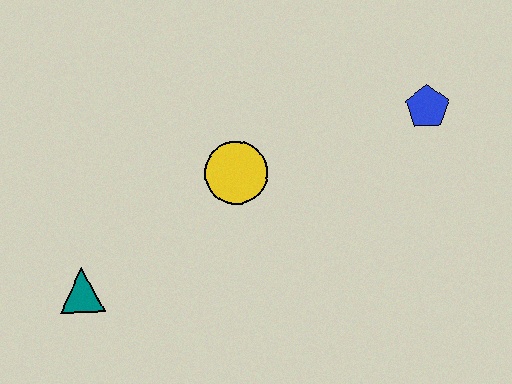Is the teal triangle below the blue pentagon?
Yes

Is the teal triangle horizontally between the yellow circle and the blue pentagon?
No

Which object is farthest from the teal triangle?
The blue pentagon is farthest from the teal triangle.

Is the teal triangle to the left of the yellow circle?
Yes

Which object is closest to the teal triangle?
The yellow circle is closest to the teal triangle.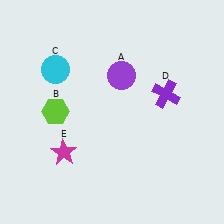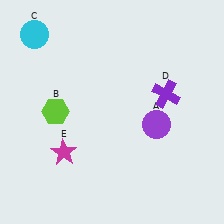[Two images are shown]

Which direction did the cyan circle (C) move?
The cyan circle (C) moved up.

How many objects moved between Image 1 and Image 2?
2 objects moved between the two images.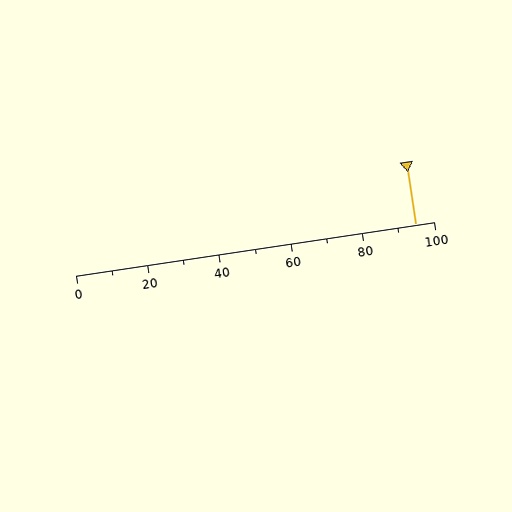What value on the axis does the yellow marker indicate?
The marker indicates approximately 95.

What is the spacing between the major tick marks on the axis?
The major ticks are spaced 20 apart.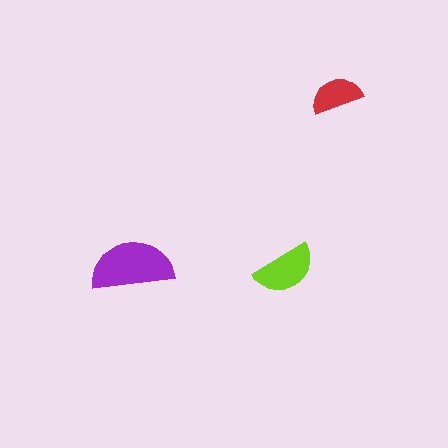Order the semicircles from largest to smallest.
the purple one, the lime one, the red one.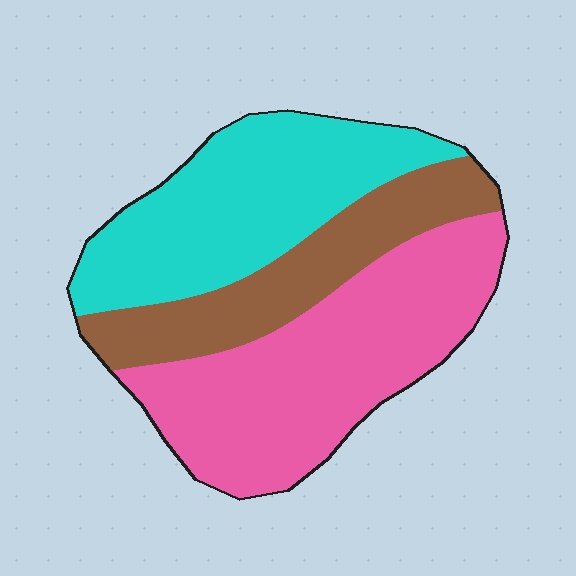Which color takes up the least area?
Brown, at roughly 25%.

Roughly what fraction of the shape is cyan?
Cyan takes up between a quarter and a half of the shape.